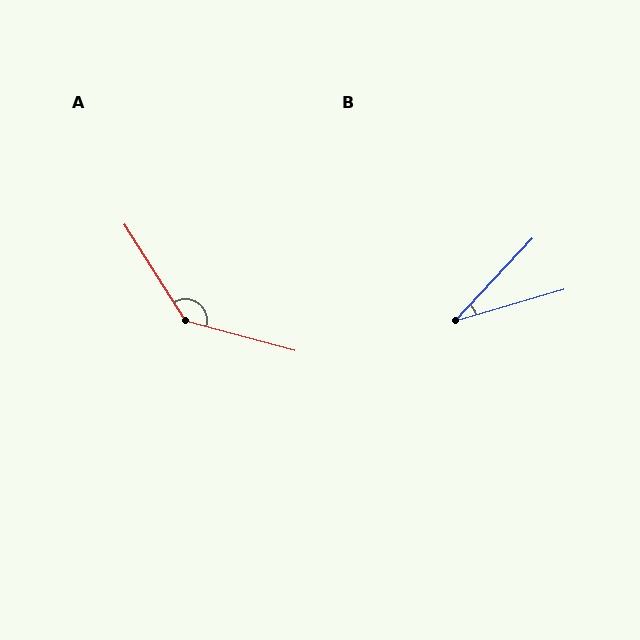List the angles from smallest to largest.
B (30°), A (137°).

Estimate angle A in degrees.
Approximately 137 degrees.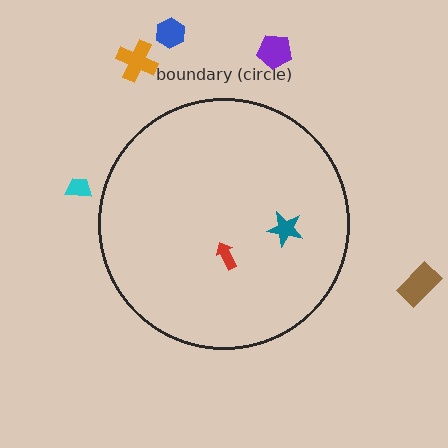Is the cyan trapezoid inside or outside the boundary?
Outside.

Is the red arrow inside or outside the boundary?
Inside.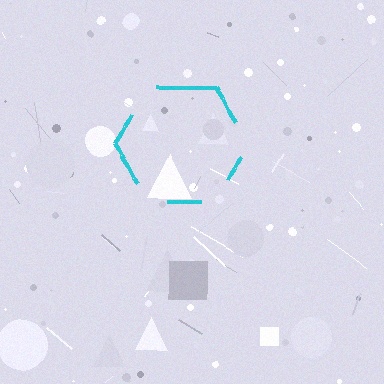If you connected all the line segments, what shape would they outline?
They would outline a hexagon.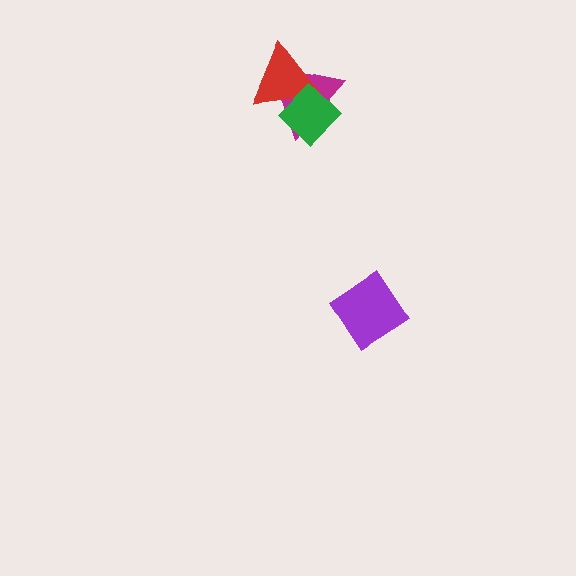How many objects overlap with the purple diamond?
0 objects overlap with the purple diamond.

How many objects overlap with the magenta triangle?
2 objects overlap with the magenta triangle.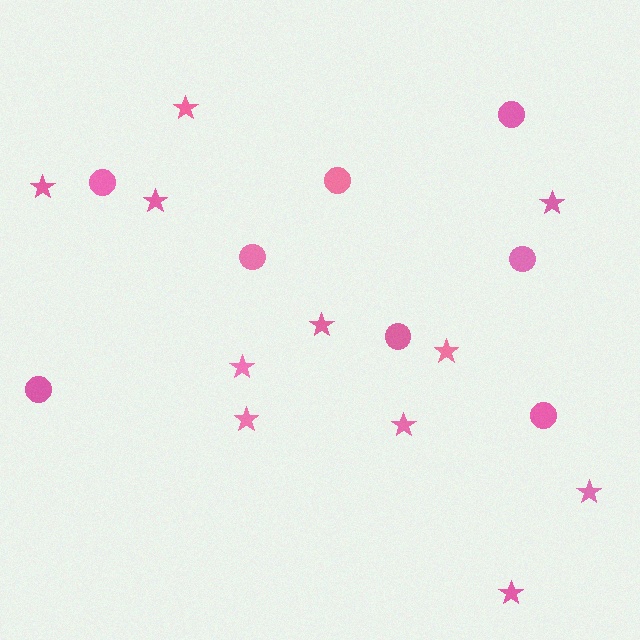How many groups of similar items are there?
There are 2 groups: one group of stars (11) and one group of circles (8).